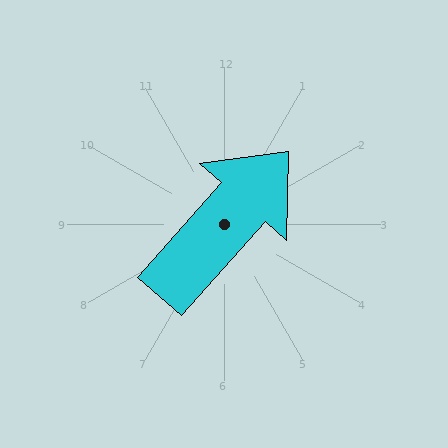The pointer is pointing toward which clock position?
Roughly 1 o'clock.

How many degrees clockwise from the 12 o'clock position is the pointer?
Approximately 42 degrees.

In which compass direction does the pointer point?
Northeast.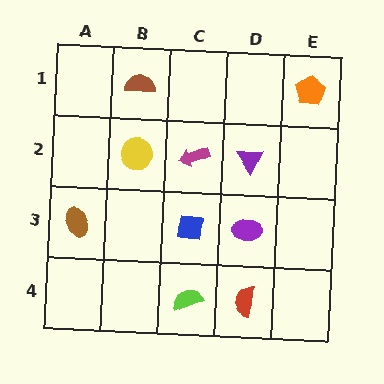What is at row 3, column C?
A blue square.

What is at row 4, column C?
A lime semicircle.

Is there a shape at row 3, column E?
No, that cell is empty.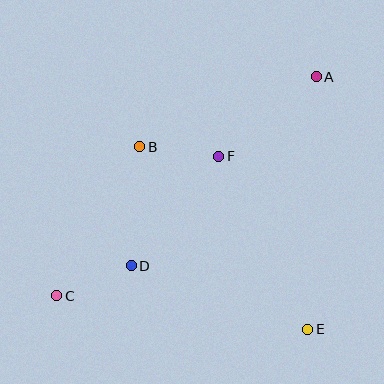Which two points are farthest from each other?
Points A and C are farthest from each other.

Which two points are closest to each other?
Points B and F are closest to each other.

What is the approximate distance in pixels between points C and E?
The distance between C and E is approximately 253 pixels.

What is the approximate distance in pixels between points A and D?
The distance between A and D is approximately 264 pixels.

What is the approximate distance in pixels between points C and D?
The distance between C and D is approximately 80 pixels.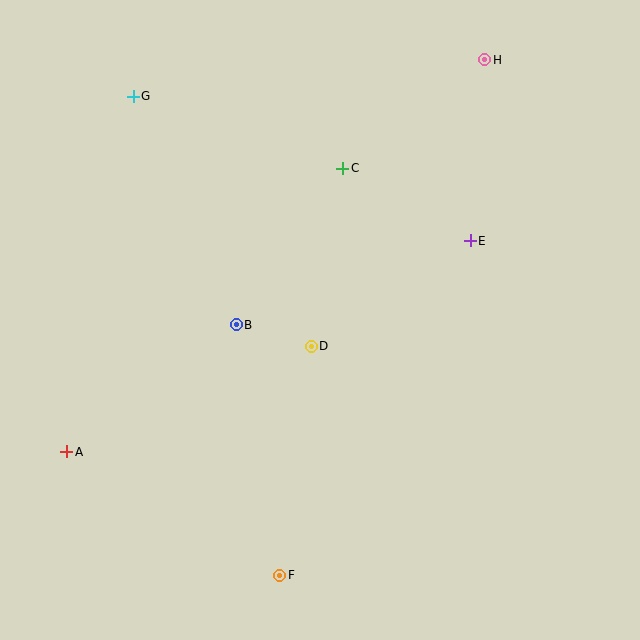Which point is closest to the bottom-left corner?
Point A is closest to the bottom-left corner.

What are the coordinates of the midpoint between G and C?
The midpoint between G and C is at (238, 132).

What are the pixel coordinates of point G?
Point G is at (133, 96).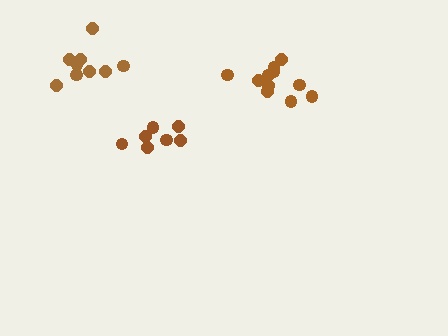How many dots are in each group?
Group 1: 9 dots, Group 2: 7 dots, Group 3: 11 dots (27 total).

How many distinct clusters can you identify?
There are 3 distinct clusters.